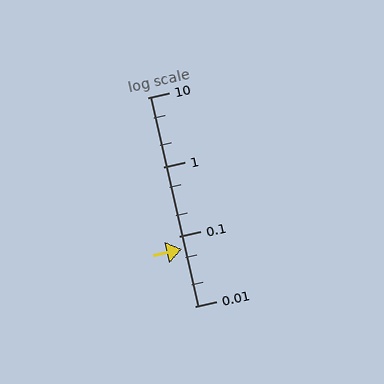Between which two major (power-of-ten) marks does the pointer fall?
The pointer is between 0.01 and 0.1.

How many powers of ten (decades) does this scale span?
The scale spans 3 decades, from 0.01 to 10.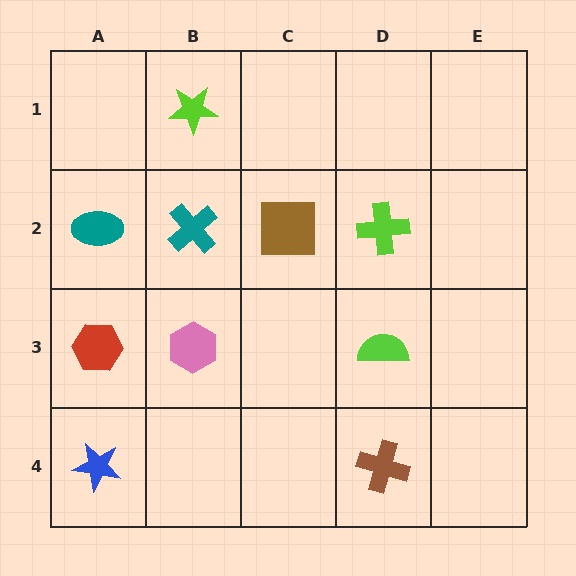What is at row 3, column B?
A pink hexagon.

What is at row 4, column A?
A blue star.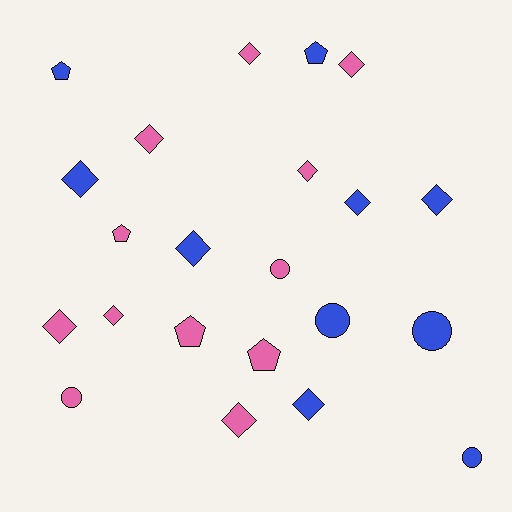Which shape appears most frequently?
Diamond, with 12 objects.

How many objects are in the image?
There are 22 objects.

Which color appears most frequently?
Pink, with 12 objects.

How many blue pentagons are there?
There are 2 blue pentagons.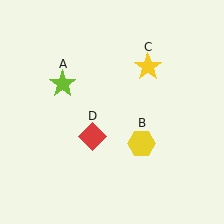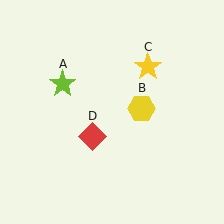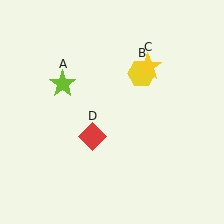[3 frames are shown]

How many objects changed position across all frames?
1 object changed position: yellow hexagon (object B).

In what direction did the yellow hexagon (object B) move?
The yellow hexagon (object B) moved up.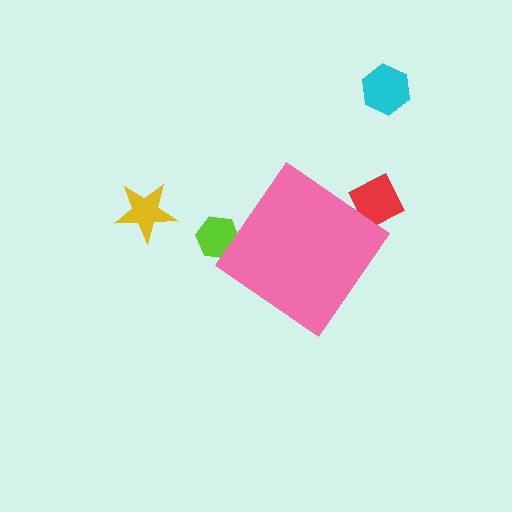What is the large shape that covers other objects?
A pink diamond.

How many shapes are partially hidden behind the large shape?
2 shapes are partially hidden.